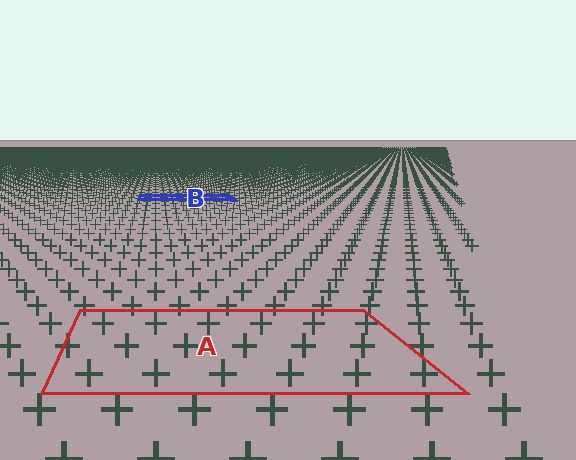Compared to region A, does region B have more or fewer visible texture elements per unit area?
Region B has more texture elements per unit area — they are packed more densely because it is farther away.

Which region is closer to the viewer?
Region A is closer. The texture elements there are larger and more spread out.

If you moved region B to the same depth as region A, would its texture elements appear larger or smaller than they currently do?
They would appear larger. At a closer depth, the same texture elements are projected at a bigger on-screen size.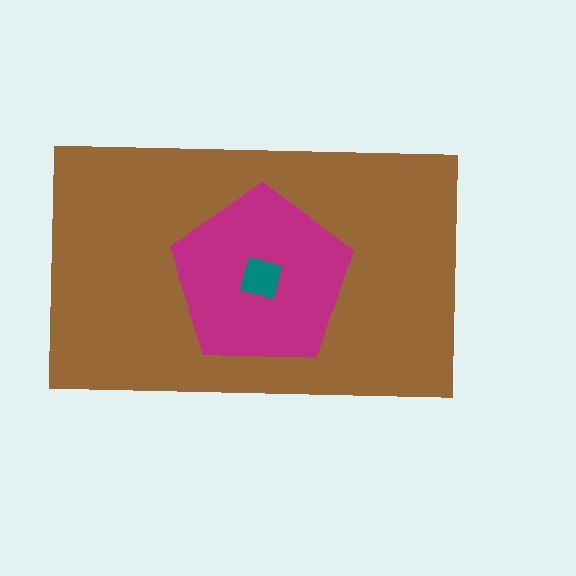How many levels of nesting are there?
3.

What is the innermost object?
The teal square.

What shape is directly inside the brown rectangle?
The magenta pentagon.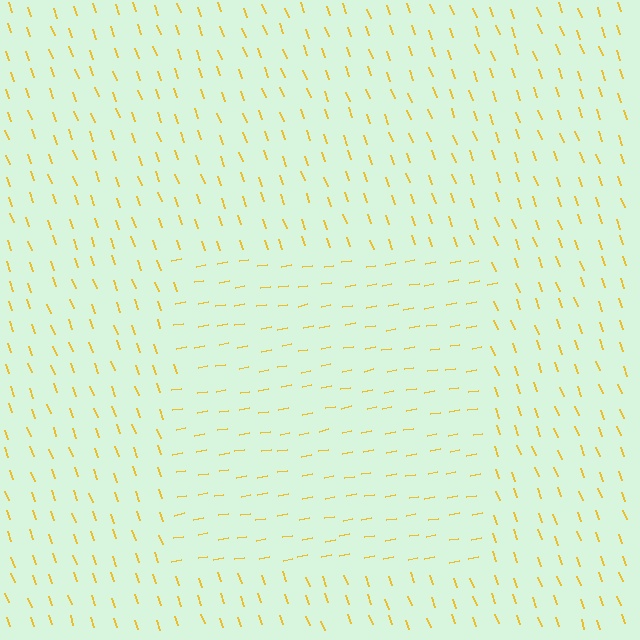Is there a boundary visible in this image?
Yes, there is a texture boundary formed by a change in line orientation.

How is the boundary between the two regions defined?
The boundary is defined purely by a change in line orientation (approximately 80 degrees difference). All lines are the same color and thickness.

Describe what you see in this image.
The image is filled with small yellow line segments. A rectangle region in the image has lines oriented differently from the surrounding lines, creating a visible texture boundary.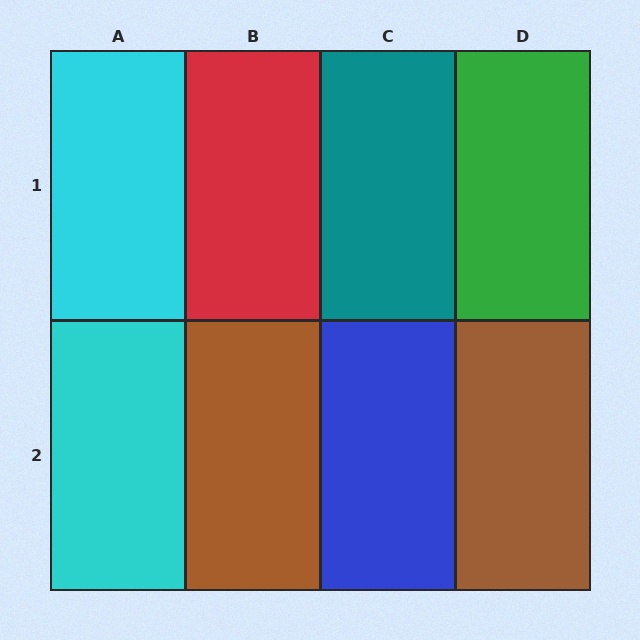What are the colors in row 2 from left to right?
Cyan, brown, blue, brown.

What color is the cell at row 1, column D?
Green.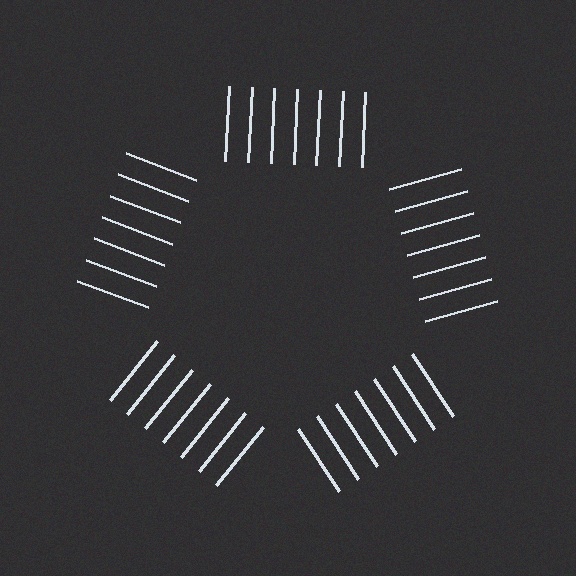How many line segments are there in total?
35 — 7 along each of the 5 edges.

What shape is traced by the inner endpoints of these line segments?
An illusory pentagon — the line segments terminate on its edges but no continuous stroke is drawn.